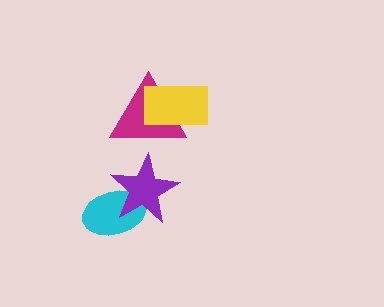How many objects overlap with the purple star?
1 object overlaps with the purple star.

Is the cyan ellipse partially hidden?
Yes, it is partially covered by another shape.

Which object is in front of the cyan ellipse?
The purple star is in front of the cyan ellipse.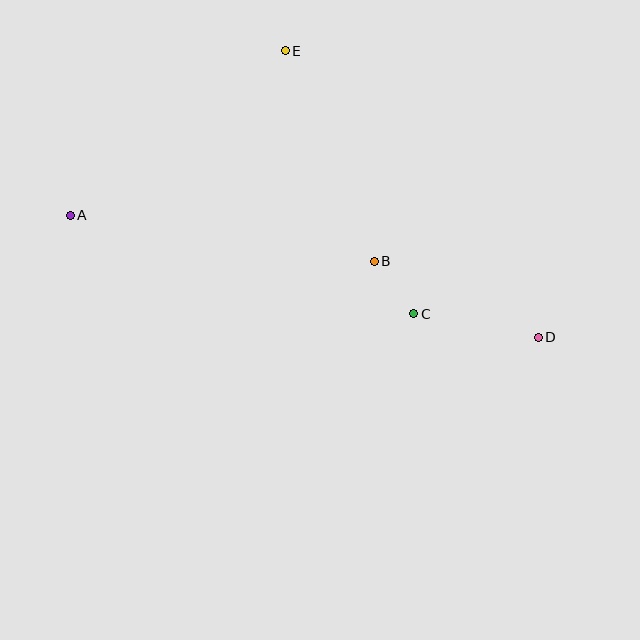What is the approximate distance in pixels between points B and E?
The distance between B and E is approximately 229 pixels.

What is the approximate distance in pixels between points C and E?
The distance between C and E is approximately 293 pixels.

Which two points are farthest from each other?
Points A and D are farthest from each other.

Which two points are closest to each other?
Points B and C are closest to each other.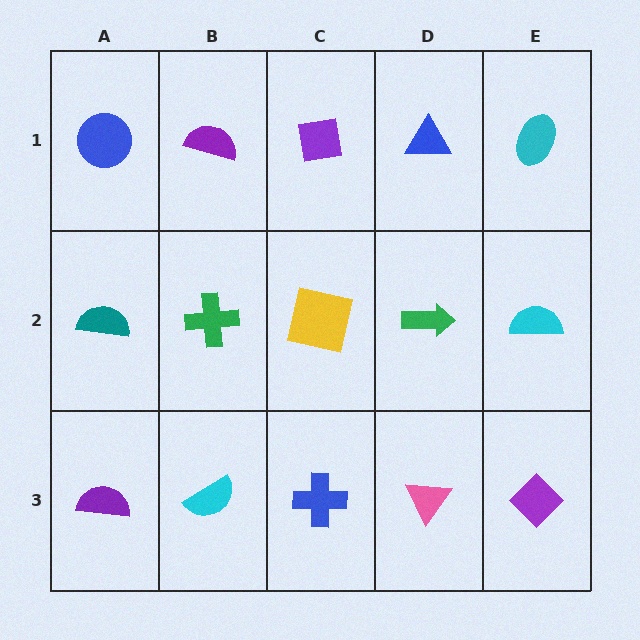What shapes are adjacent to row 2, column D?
A blue triangle (row 1, column D), a pink triangle (row 3, column D), a yellow square (row 2, column C), a cyan semicircle (row 2, column E).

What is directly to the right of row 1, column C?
A blue triangle.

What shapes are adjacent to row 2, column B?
A purple semicircle (row 1, column B), a cyan semicircle (row 3, column B), a teal semicircle (row 2, column A), a yellow square (row 2, column C).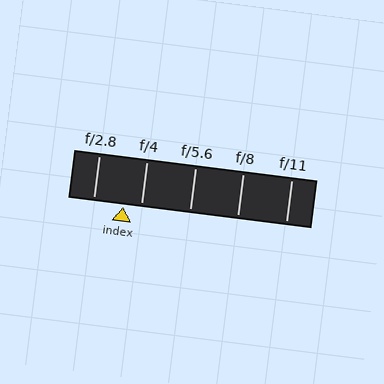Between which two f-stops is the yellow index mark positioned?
The index mark is between f/2.8 and f/4.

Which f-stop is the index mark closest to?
The index mark is closest to f/4.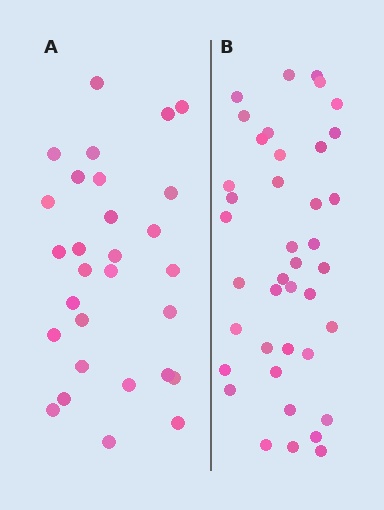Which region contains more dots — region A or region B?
Region B (the right region) has more dots.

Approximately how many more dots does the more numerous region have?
Region B has roughly 12 or so more dots than region A.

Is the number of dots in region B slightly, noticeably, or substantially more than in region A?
Region B has noticeably more, but not dramatically so. The ratio is roughly 1.4 to 1.